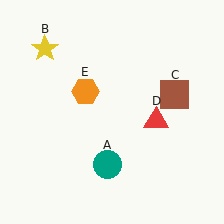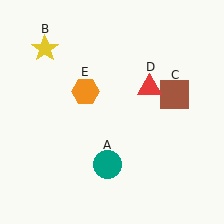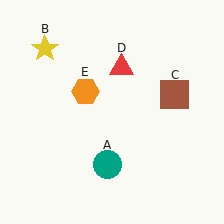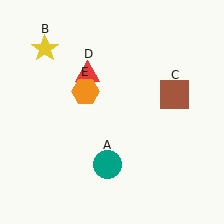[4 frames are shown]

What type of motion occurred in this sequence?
The red triangle (object D) rotated counterclockwise around the center of the scene.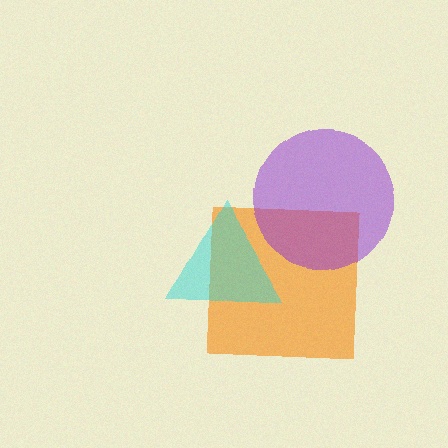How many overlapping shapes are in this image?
There are 3 overlapping shapes in the image.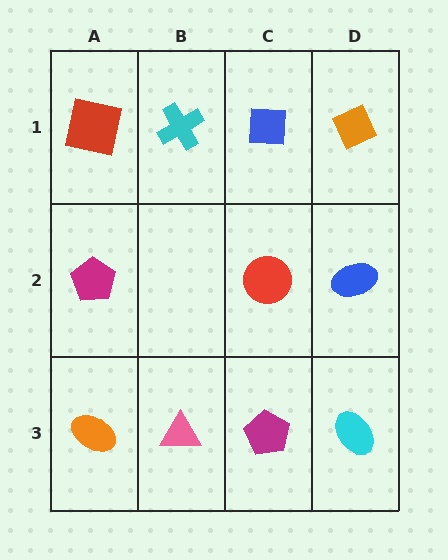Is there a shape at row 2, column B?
No, that cell is empty.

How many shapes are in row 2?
3 shapes.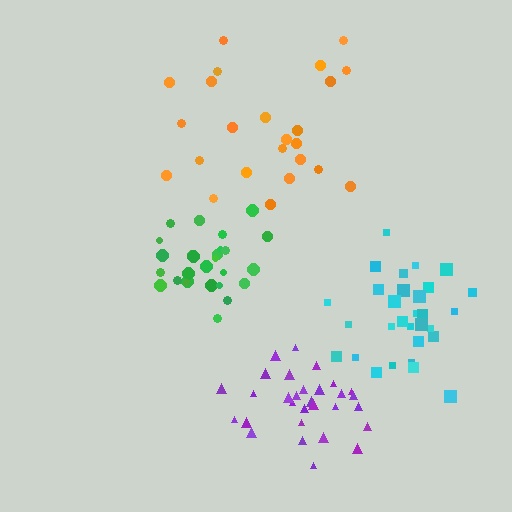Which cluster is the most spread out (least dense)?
Orange.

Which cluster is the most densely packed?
Green.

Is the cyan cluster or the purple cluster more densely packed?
Purple.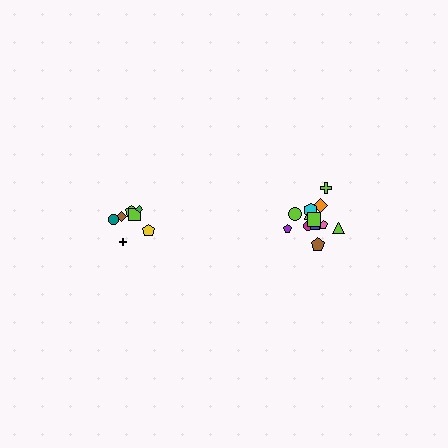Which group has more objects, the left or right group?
The right group.